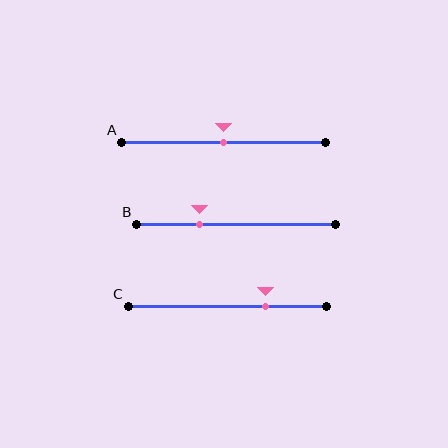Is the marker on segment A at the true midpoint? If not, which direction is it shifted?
Yes, the marker on segment A is at the true midpoint.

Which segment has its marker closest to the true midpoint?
Segment A has its marker closest to the true midpoint.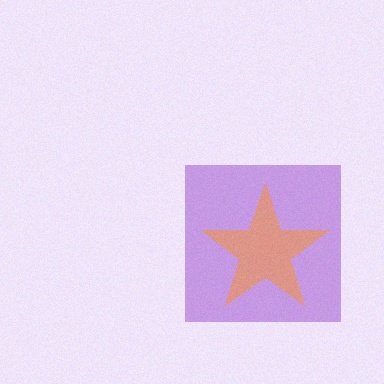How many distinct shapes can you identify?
There are 2 distinct shapes: a purple square, an orange star.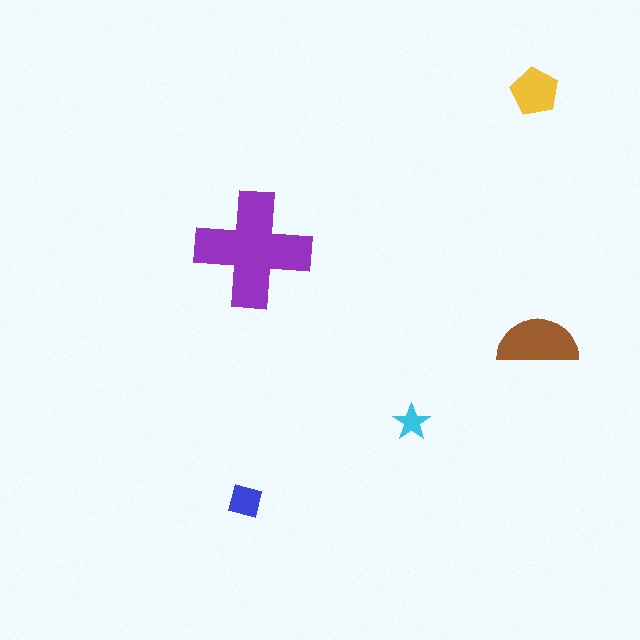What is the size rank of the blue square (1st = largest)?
4th.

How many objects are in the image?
There are 5 objects in the image.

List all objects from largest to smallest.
The purple cross, the brown semicircle, the yellow pentagon, the blue square, the cyan star.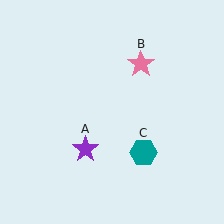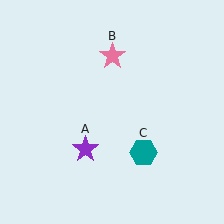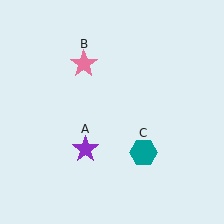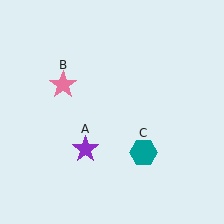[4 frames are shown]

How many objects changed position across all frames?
1 object changed position: pink star (object B).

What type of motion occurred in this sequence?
The pink star (object B) rotated counterclockwise around the center of the scene.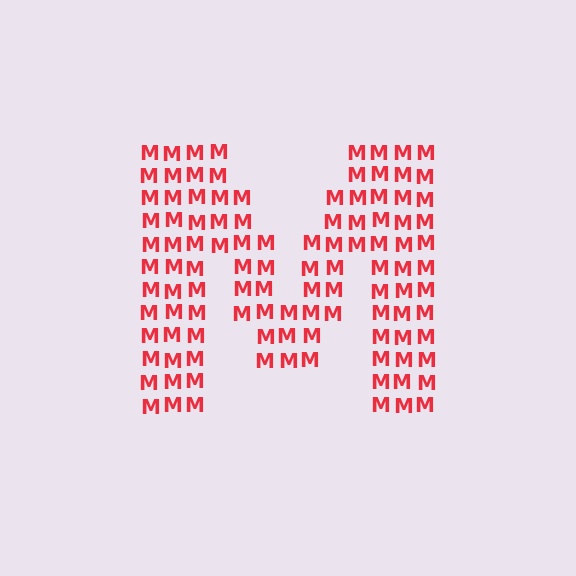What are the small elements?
The small elements are letter M's.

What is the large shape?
The large shape is the letter M.